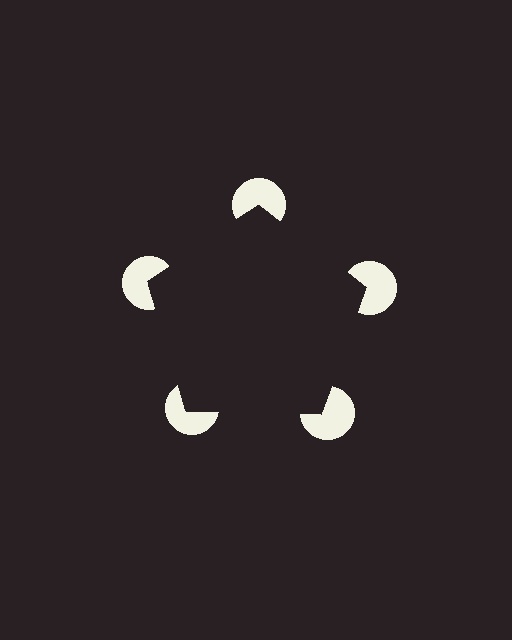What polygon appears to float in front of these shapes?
An illusory pentagon — its edges are inferred from the aligned wedge cuts in the pac-man discs, not physically drawn.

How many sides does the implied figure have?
5 sides.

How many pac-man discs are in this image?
There are 5 — one at each vertex of the illusory pentagon.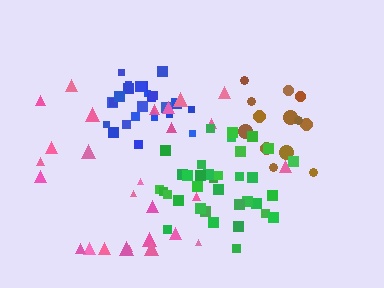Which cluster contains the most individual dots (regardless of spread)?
Green (35).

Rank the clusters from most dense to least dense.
blue, green, brown, pink.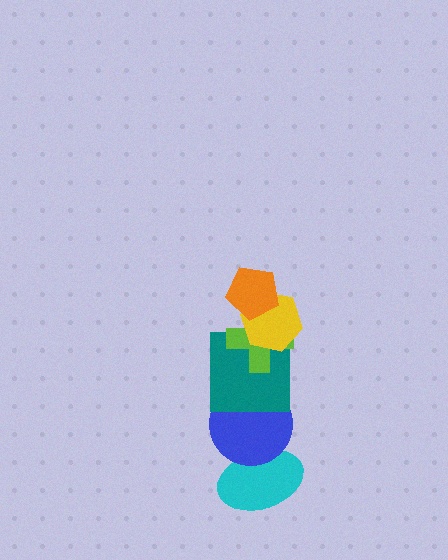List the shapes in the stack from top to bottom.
From top to bottom: the orange pentagon, the yellow hexagon, the lime cross, the teal square, the blue circle, the cyan ellipse.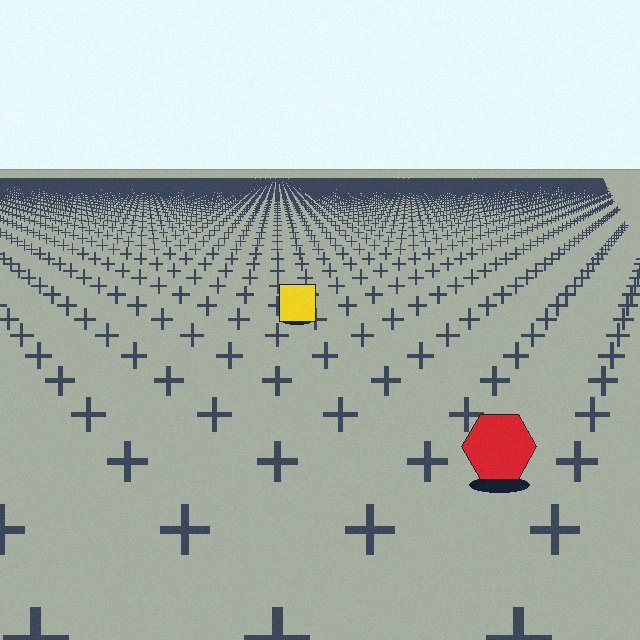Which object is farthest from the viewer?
The yellow square is farthest from the viewer. It appears smaller and the ground texture around it is denser.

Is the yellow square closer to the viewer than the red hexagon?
No. The red hexagon is closer — you can tell from the texture gradient: the ground texture is coarser near it.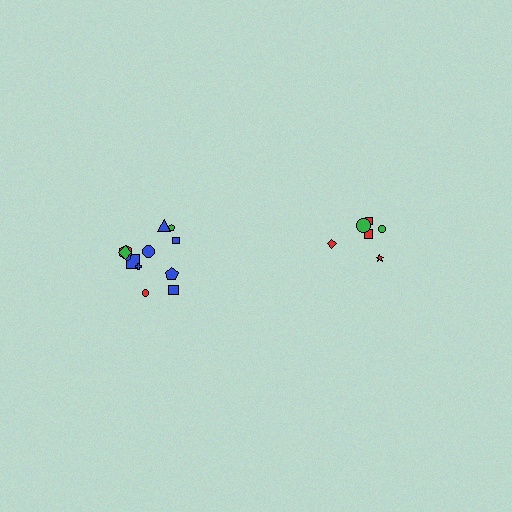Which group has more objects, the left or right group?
The left group.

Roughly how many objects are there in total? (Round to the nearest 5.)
Roughly 20 objects in total.